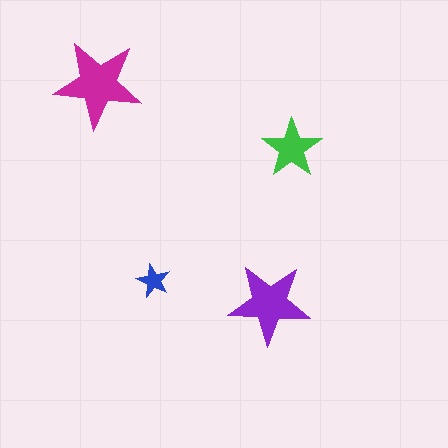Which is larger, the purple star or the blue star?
The purple one.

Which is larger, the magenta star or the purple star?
The magenta one.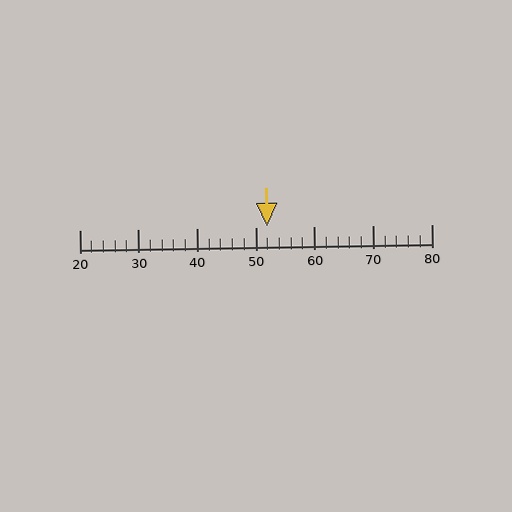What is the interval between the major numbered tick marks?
The major tick marks are spaced 10 units apart.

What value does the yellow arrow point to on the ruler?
The yellow arrow points to approximately 52.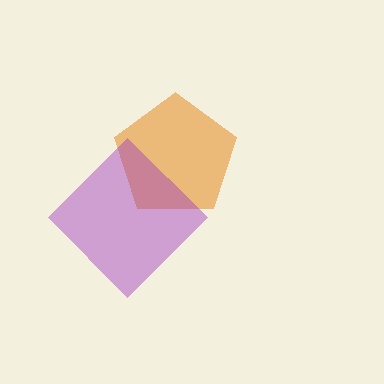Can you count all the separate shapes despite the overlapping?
Yes, there are 2 separate shapes.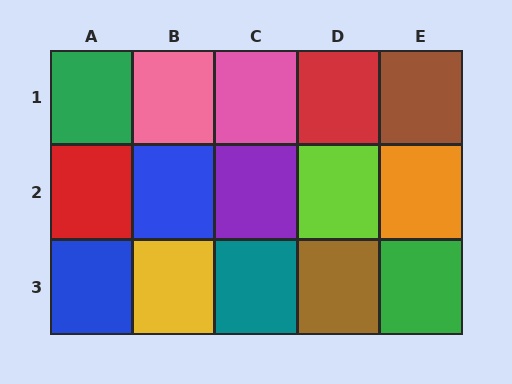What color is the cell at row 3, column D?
Brown.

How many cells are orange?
1 cell is orange.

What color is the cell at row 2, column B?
Blue.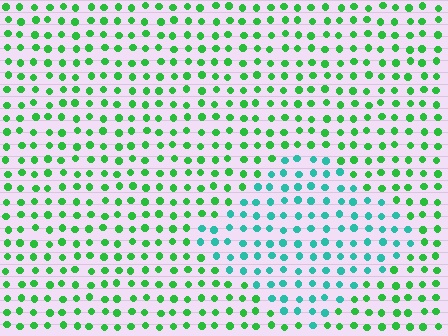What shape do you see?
I see a diamond.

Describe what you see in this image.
The image is filled with small green elements in a uniform arrangement. A diamond-shaped region is visible where the elements are tinted to a slightly different hue, forming a subtle color boundary.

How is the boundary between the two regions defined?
The boundary is defined purely by a slight shift in hue (about 44 degrees). Spacing, size, and orientation are identical on both sides.